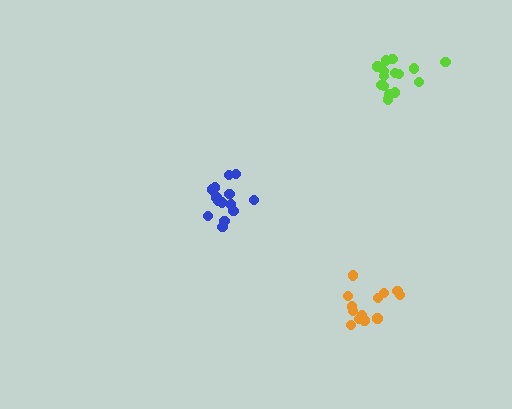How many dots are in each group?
Group 1: 14 dots, Group 2: 13 dots, Group 3: 16 dots (43 total).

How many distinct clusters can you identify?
There are 3 distinct clusters.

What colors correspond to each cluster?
The clusters are colored: blue, orange, lime.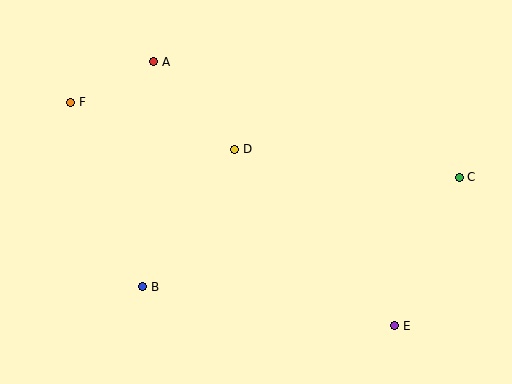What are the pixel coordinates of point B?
Point B is at (143, 287).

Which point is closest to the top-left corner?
Point F is closest to the top-left corner.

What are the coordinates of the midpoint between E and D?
The midpoint between E and D is at (315, 237).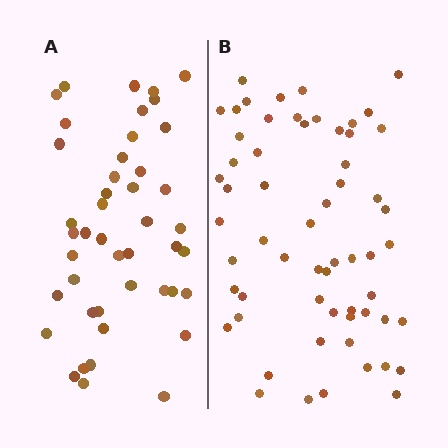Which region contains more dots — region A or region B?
Region B (the right region) has more dots.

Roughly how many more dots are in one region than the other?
Region B has approximately 15 more dots than region A.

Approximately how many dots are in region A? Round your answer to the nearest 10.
About 40 dots. (The exact count is 45, which rounds to 40.)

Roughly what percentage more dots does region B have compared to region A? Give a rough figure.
About 35% more.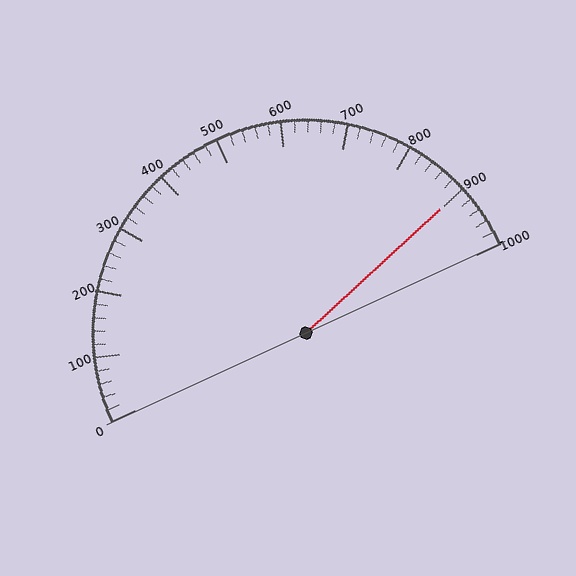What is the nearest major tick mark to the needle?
The nearest major tick mark is 900.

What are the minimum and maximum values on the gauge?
The gauge ranges from 0 to 1000.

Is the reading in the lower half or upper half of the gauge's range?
The reading is in the upper half of the range (0 to 1000).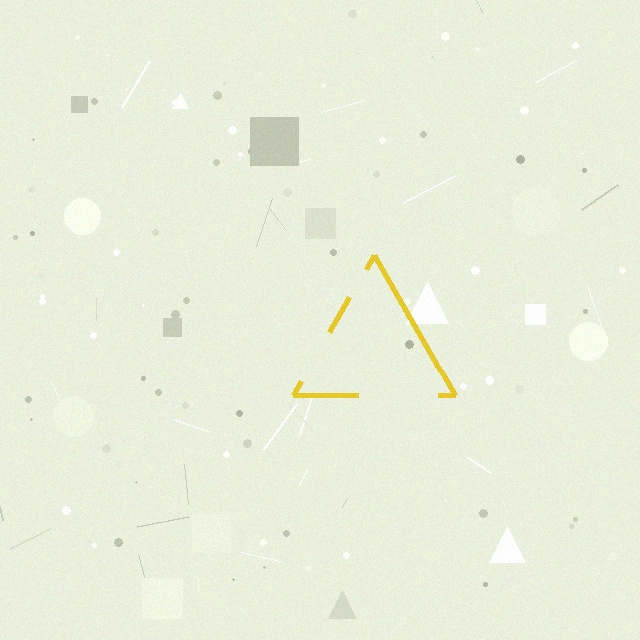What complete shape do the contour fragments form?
The contour fragments form a triangle.